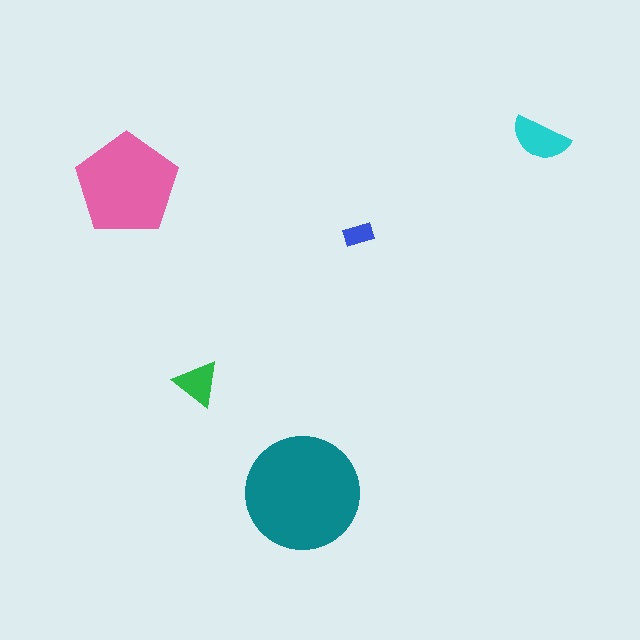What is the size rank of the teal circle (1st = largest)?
1st.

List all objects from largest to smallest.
The teal circle, the pink pentagon, the cyan semicircle, the green triangle, the blue rectangle.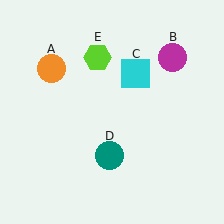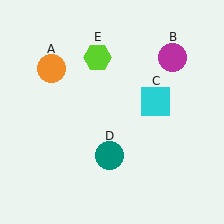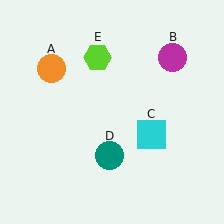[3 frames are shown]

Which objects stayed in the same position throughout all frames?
Orange circle (object A) and magenta circle (object B) and teal circle (object D) and lime hexagon (object E) remained stationary.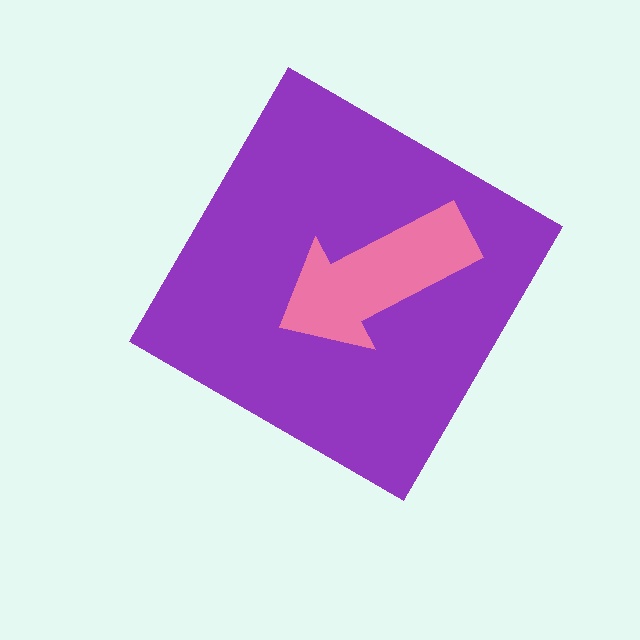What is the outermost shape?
The purple diamond.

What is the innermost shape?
The pink arrow.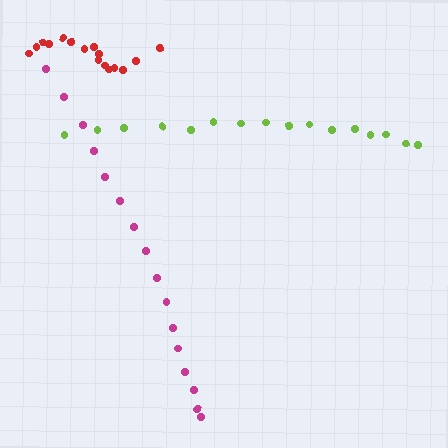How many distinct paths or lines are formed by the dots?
There are 3 distinct paths.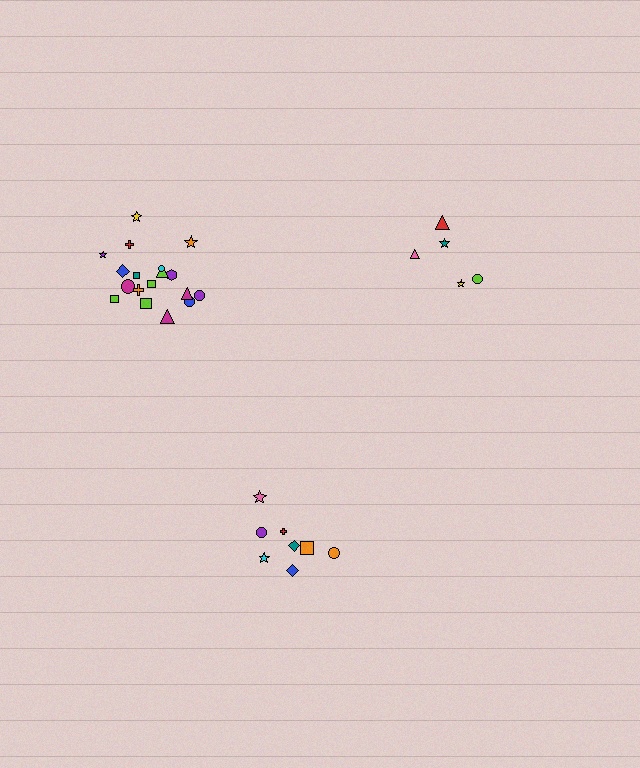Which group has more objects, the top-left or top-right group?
The top-left group.